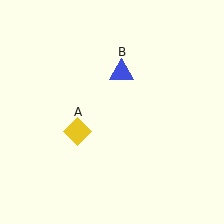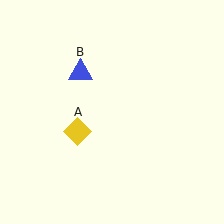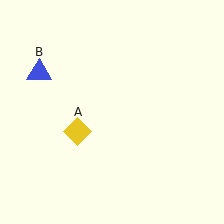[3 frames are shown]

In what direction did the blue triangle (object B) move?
The blue triangle (object B) moved left.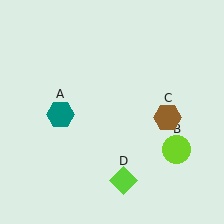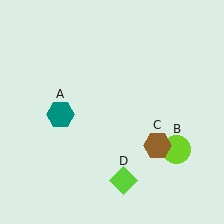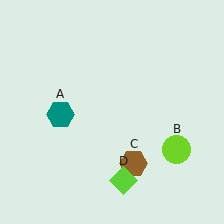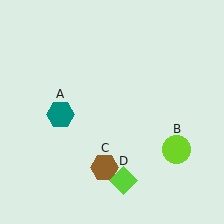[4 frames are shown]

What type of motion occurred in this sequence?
The brown hexagon (object C) rotated clockwise around the center of the scene.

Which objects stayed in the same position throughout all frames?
Teal hexagon (object A) and lime circle (object B) and lime diamond (object D) remained stationary.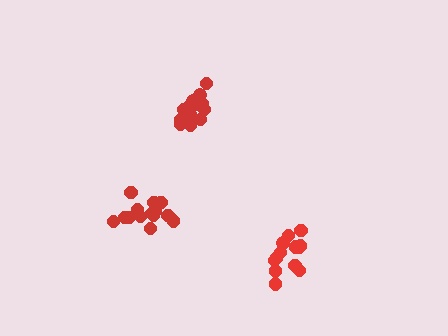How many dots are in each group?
Group 1: 13 dots, Group 2: 14 dots, Group 3: 13 dots (40 total).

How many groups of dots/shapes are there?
There are 3 groups.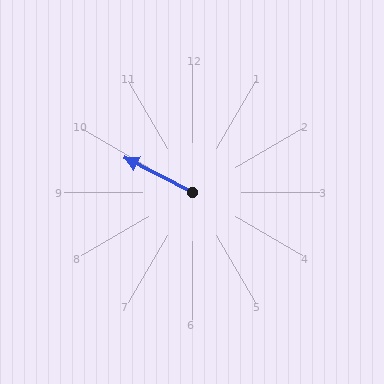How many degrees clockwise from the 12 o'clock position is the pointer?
Approximately 297 degrees.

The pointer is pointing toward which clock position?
Roughly 10 o'clock.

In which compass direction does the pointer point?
Northwest.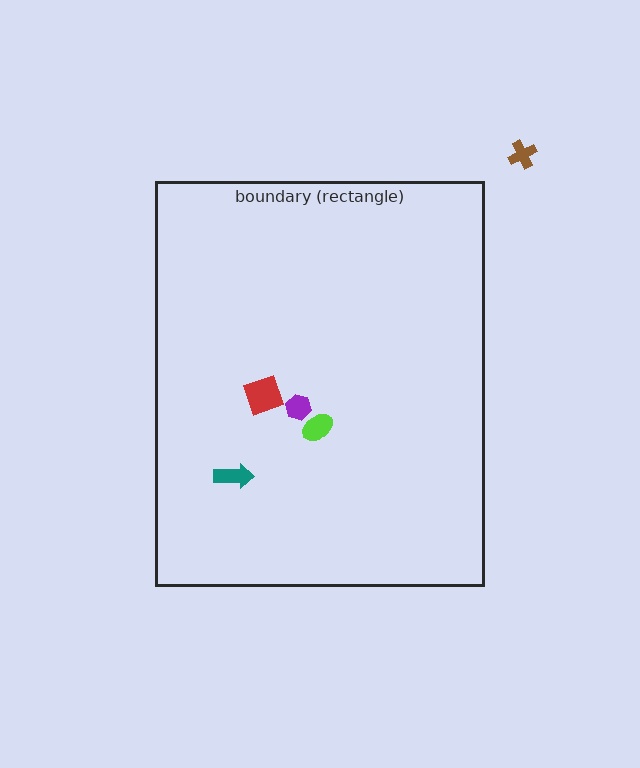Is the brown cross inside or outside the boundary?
Outside.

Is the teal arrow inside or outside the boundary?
Inside.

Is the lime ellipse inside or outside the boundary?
Inside.